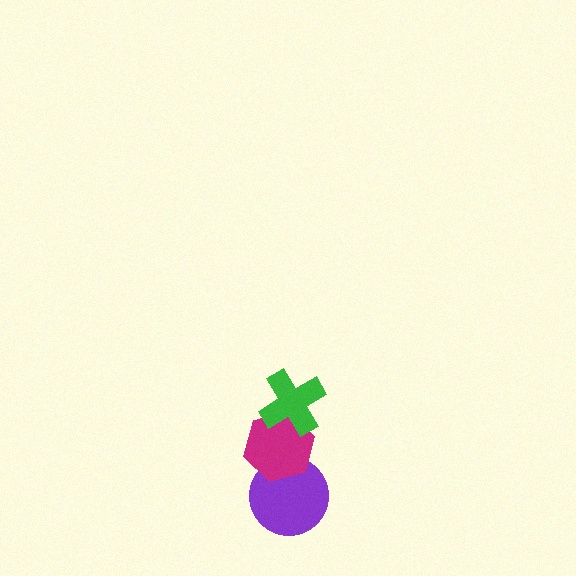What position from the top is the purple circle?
The purple circle is 3rd from the top.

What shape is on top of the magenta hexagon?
The green cross is on top of the magenta hexagon.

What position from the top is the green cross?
The green cross is 1st from the top.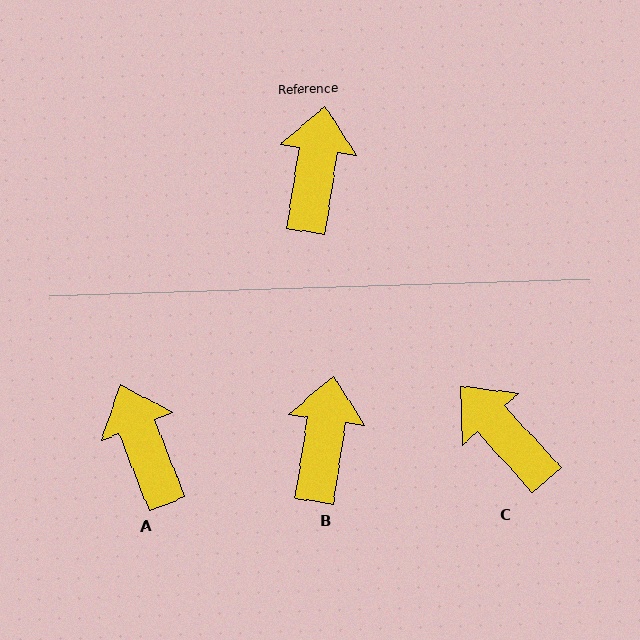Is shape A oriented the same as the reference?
No, it is off by about 30 degrees.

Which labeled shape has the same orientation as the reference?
B.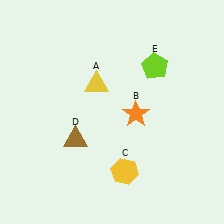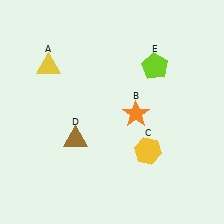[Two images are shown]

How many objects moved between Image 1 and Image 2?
2 objects moved between the two images.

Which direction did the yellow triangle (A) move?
The yellow triangle (A) moved left.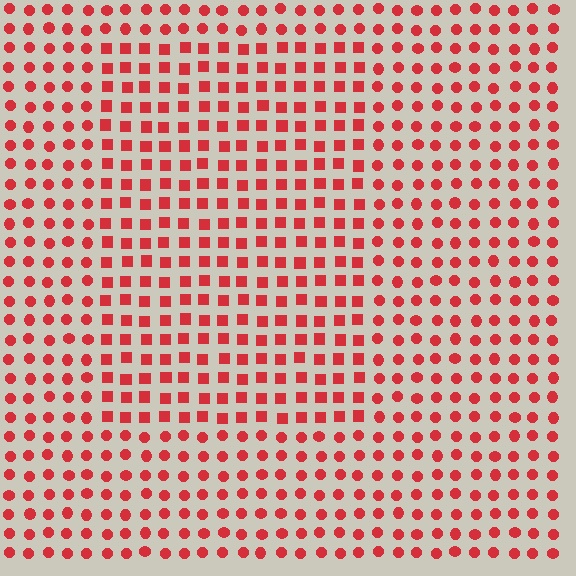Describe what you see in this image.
The image is filled with small red elements arranged in a uniform grid. A rectangle-shaped region contains squares, while the surrounding area contains circles. The boundary is defined purely by the change in element shape.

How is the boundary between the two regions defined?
The boundary is defined by a change in element shape: squares inside vs. circles outside. All elements share the same color and spacing.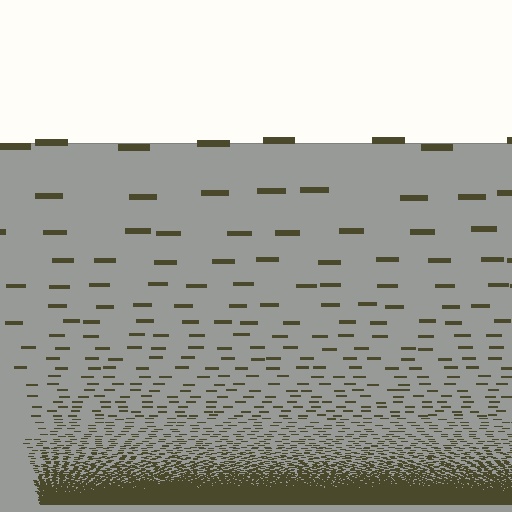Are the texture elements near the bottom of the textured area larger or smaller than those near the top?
Smaller. The gradient is inverted — elements near the bottom are smaller and denser.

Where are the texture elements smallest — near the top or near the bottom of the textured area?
Near the bottom.